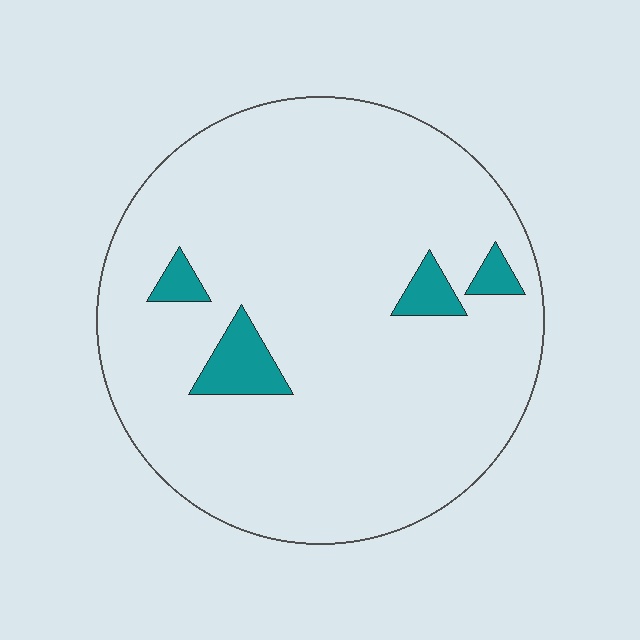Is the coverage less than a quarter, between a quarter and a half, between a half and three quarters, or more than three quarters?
Less than a quarter.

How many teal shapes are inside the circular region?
4.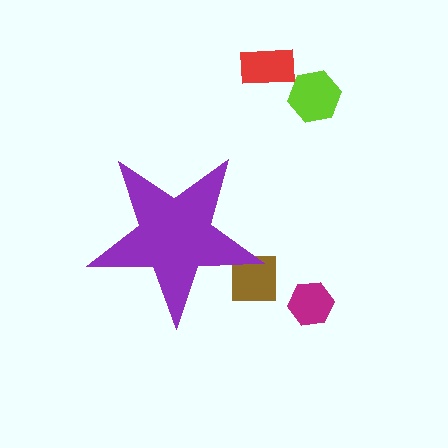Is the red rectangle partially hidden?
No, the red rectangle is fully visible.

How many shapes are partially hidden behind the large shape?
1 shape is partially hidden.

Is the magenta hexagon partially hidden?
No, the magenta hexagon is fully visible.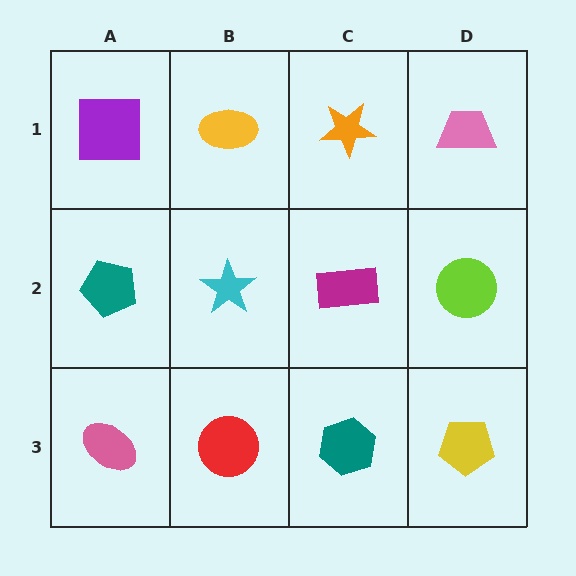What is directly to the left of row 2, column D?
A magenta rectangle.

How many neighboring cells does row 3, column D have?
2.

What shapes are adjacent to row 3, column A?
A teal pentagon (row 2, column A), a red circle (row 3, column B).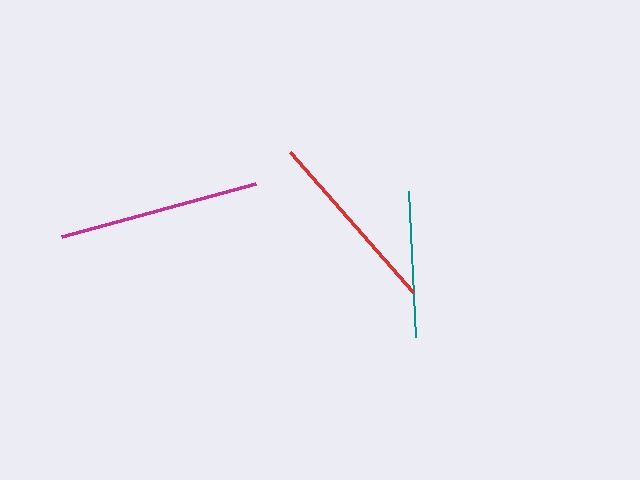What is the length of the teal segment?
The teal segment is approximately 147 pixels long.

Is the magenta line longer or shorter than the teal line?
The magenta line is longer than the teal line.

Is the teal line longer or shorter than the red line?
The red line is longer than the teal line.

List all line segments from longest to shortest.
From longest to shortest: magenta, red, teal.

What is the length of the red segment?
The red segment is approximately 186 pixels long.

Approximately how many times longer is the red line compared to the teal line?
The red line is approximately 1.3 times the length of the teal line.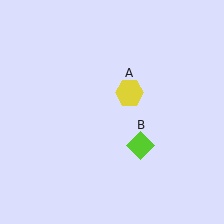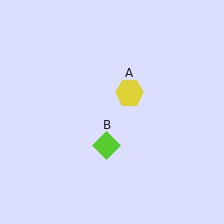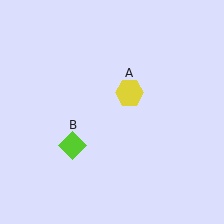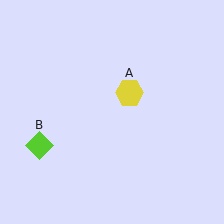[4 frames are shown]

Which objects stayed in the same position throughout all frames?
Yellow hexagon (object A) remained stationary.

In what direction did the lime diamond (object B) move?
The lime diamond (object B) moved left.